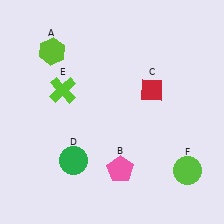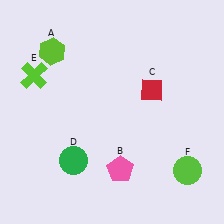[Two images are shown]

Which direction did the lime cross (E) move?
The lime cross (E) moved left.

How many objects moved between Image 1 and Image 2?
1 object moved between the two images.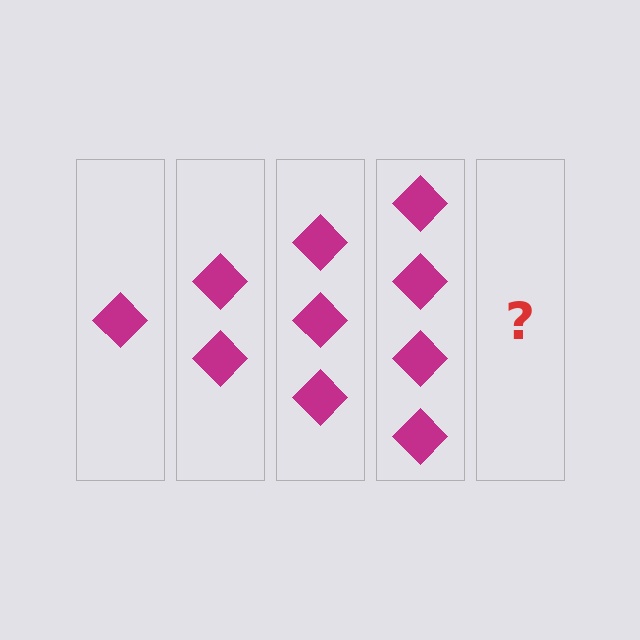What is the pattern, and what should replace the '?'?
The pattern is that each step adds one more diamond. The '?' should be 5 diamonds.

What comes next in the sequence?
The next element should be 5 diamonds.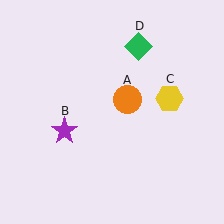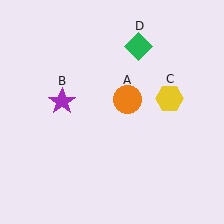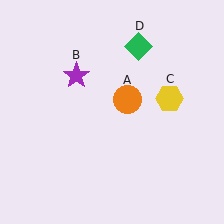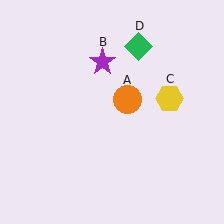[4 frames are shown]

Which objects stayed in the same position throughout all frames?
Orange circle (object A) and yellow hexagon (object C) and green diamond (object D) remained stationary.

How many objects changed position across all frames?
1 object changed position: purple star (object B).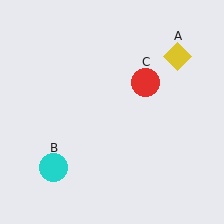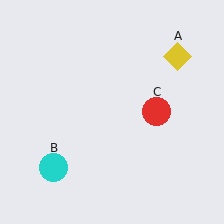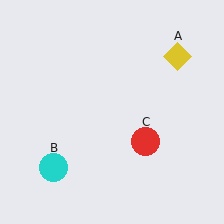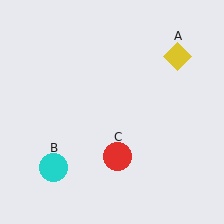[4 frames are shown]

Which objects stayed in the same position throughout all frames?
Yellow diamond (object A) and cyan circle (object B) remained stationary.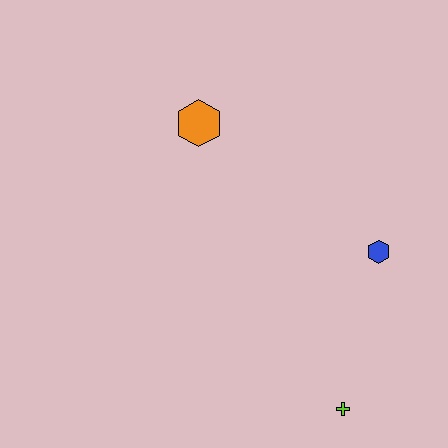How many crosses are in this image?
There is 1 cross.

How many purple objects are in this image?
There are no purple objects.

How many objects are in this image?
There are 3 objects.